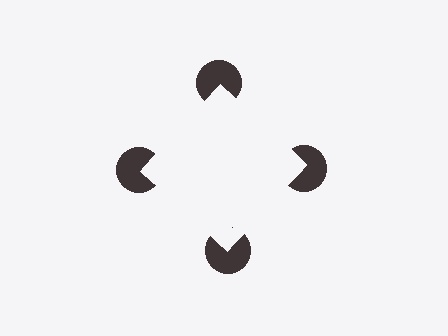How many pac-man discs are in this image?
There are 4 — one at each vertex of the illusory square.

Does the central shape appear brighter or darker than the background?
It typically appears slightly brighter than the background, even though no actual brightness change is drawn.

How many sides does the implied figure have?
4 sides.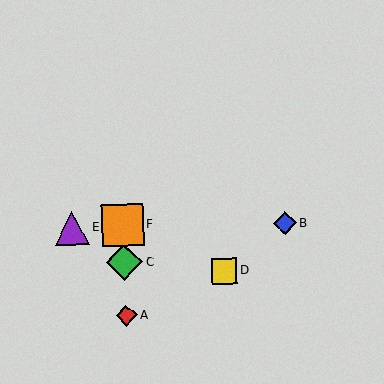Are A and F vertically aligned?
Yes, both are at x≈126.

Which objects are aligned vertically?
Objects A, C, F are aligned vertically.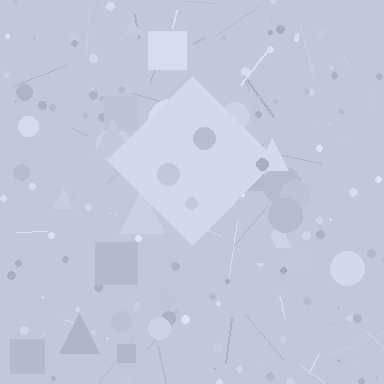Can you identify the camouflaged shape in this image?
The camouflaged shape is a diamond.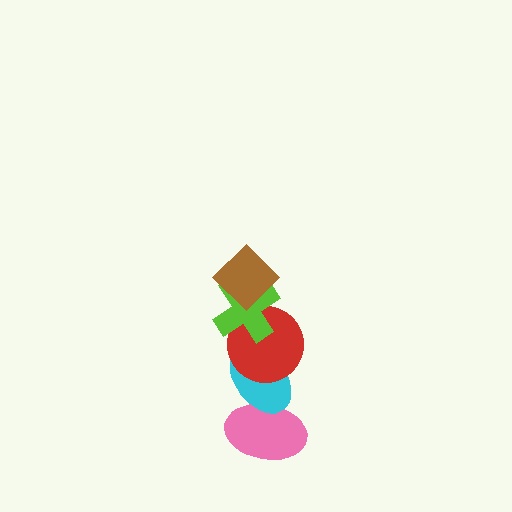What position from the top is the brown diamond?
The brown diamond is 1st from the top.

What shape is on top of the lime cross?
The brown diamond is on top of the lime cross.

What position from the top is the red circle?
The red circle is 3rd from the top.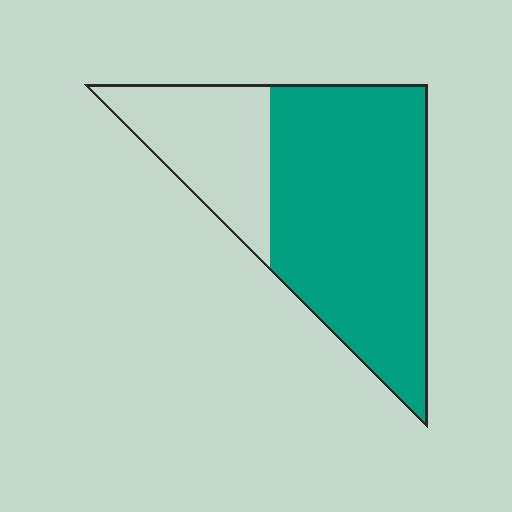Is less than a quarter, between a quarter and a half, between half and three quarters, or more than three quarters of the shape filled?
Between half and three quarters.